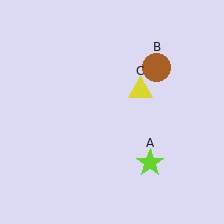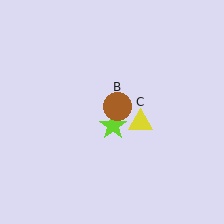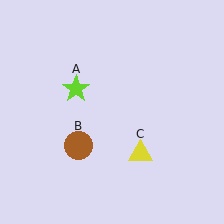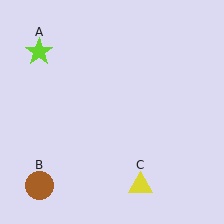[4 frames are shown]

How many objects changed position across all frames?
3 objects changed position: lime star (object A), brown circle (object B), yellow triangle (object C).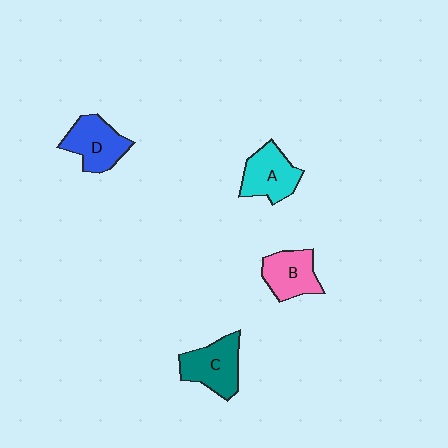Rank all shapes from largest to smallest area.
From largest to smallest: C (teal), D (blue), A (cyan), B (pink).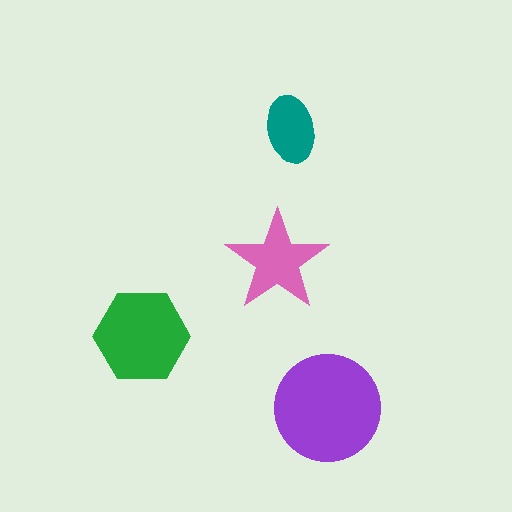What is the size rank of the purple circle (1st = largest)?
1st.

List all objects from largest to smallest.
The purple circle, the green hexagon, the pink star, the teal ellipse.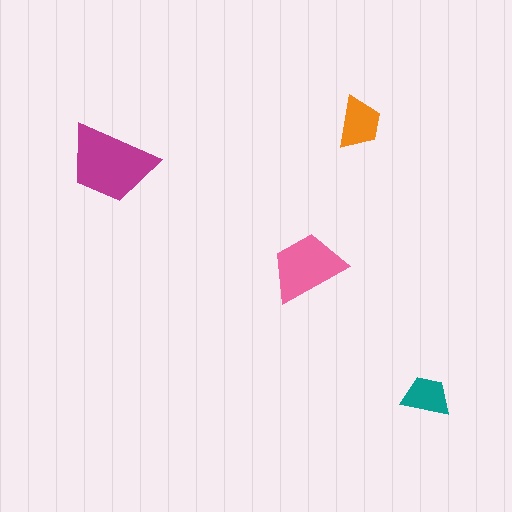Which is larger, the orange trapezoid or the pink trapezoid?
The pink one.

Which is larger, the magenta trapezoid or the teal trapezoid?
The magenta one.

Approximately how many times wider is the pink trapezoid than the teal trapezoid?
About 1.5 times wider.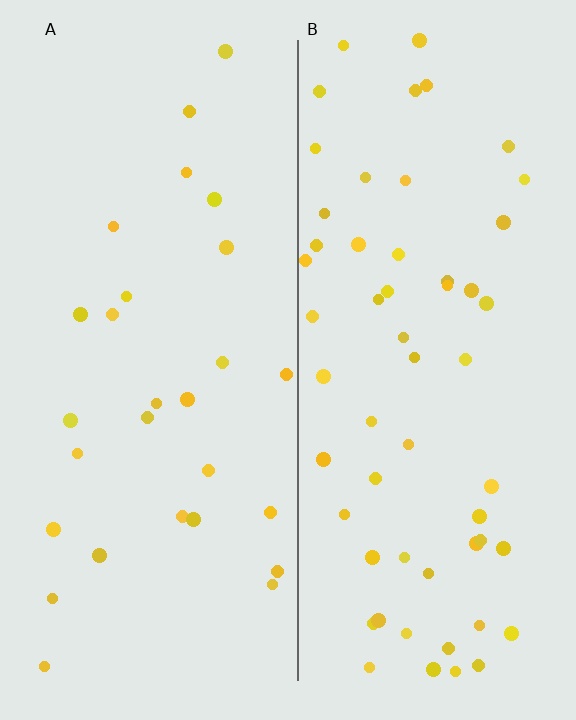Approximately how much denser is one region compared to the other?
Approximately 2.1× — region B over region A.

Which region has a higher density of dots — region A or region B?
B (the right).